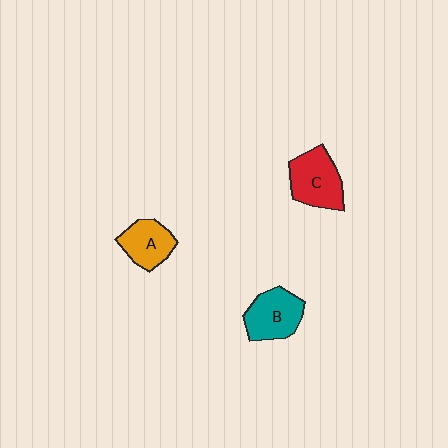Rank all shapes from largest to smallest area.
From largest to smallest: C (red), B (teal), A (orange).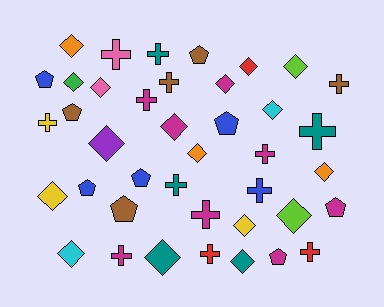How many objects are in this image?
There are 40 objects.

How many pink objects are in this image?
There are 2 pink objects.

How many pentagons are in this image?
There are 9 pentagons.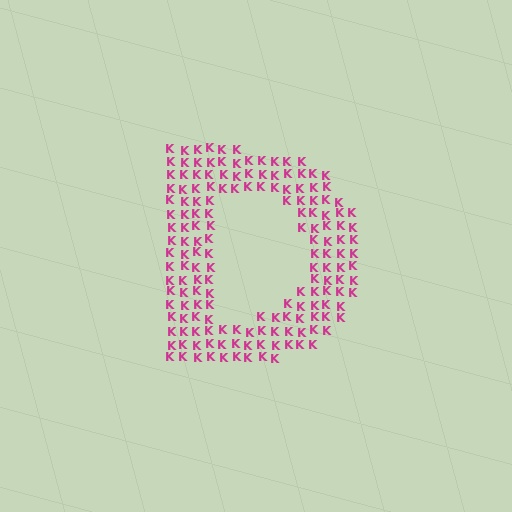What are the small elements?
The small elements are letter K's.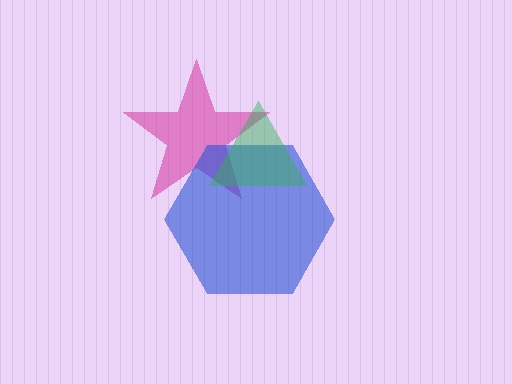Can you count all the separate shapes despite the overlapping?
Yes, there are 3 separate shapes.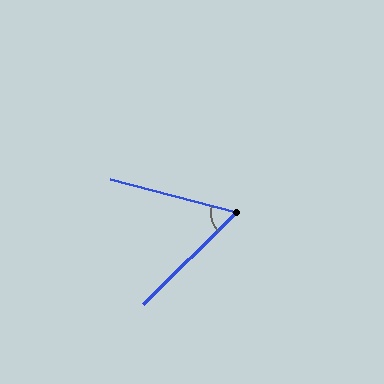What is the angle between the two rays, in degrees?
Approximately 59 degrees.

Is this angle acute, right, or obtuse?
It is acute.